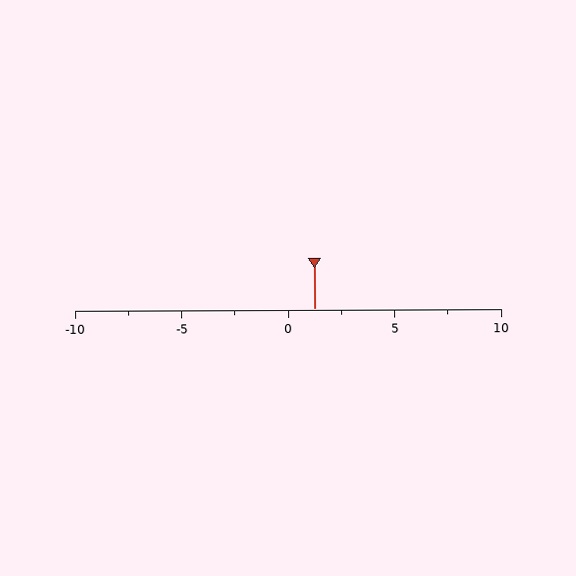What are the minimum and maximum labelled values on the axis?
The axis runs from -10 to 10.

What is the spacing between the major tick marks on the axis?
The major ticks are spaced 5 apart.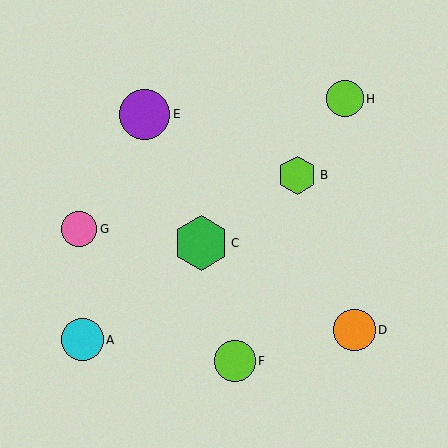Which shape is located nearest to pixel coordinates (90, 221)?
The pink circle (labeled G) at (79, 229) is nearest to that location.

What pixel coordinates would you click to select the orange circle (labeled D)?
Click at (355, 330) to select the orange circle D.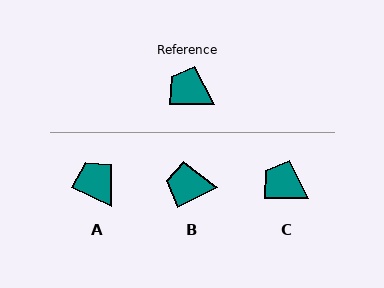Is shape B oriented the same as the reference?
No, it is off by about 25 degrees.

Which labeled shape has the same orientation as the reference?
C.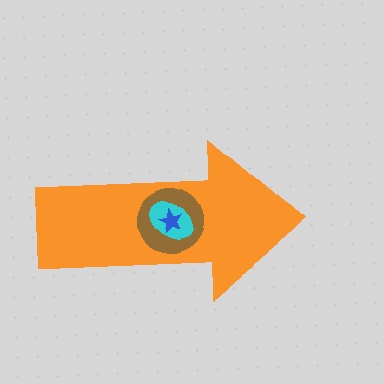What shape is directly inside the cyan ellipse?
The blue star.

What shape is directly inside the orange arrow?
The brown circle.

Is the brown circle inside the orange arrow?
Yes.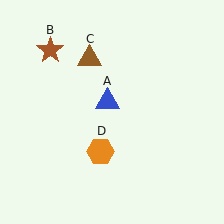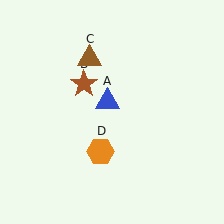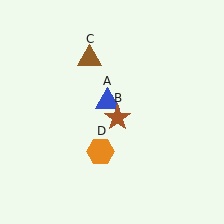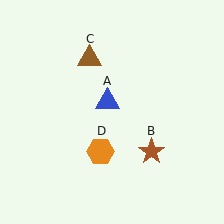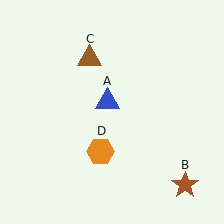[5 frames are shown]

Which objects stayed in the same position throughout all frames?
Blue triangle (object A) and brown triangle (object C) and orange hexagon (object D) remained stationary.